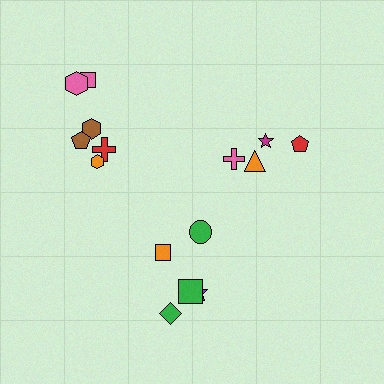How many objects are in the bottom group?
There are 5 objects.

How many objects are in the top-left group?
There are 6 objects.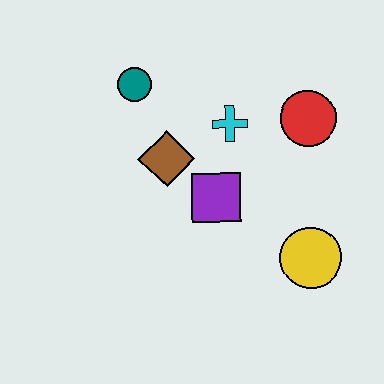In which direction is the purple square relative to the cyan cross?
The purple square is below the cyan cross.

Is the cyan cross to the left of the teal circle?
No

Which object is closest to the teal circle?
The brown diamond is closest to the teal circle.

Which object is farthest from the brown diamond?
The yellow circle is farthest from the brown diamond.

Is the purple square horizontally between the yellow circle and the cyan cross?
No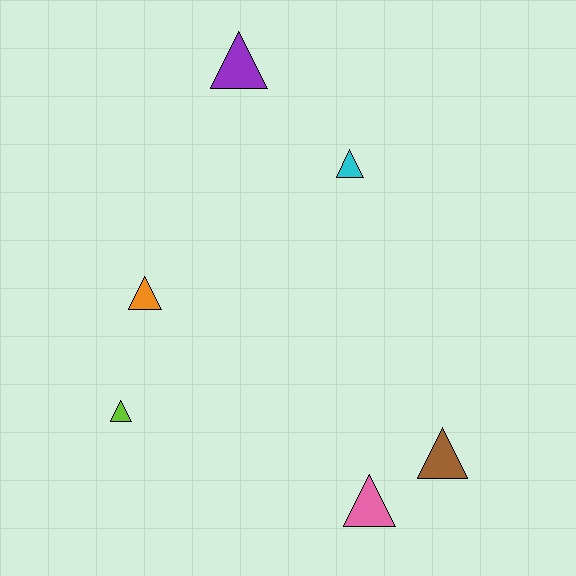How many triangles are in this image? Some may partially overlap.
There are 6 triangles.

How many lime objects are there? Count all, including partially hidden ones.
There is 1 lime object.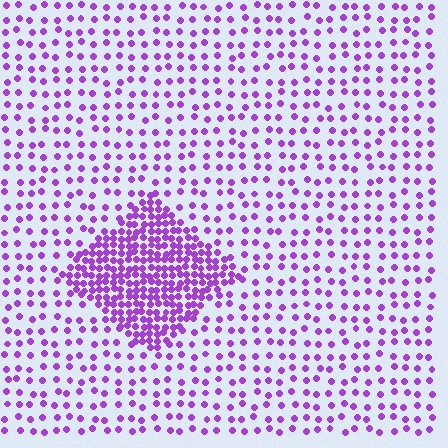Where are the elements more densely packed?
The elements are more densely packed inside the diamond boundary.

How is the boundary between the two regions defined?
The boundary is defined by a change in element density (approximately 2.9x ratio). All elements are the same color, size, and shape.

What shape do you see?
I see a diamond.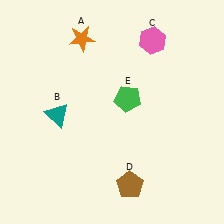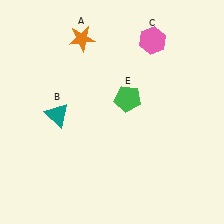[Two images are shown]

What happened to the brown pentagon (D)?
The brown pentagon (D) was removed in Image 2. It was in the bottom-right area of Image 1.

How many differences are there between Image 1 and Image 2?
There is 1 difference between the two images.